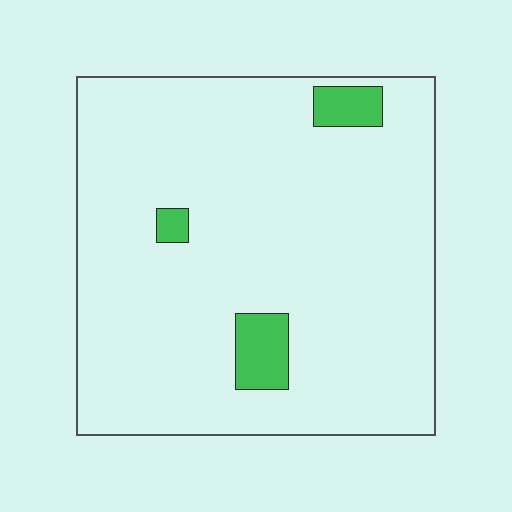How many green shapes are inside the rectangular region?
3.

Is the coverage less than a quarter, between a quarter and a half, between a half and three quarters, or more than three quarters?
Less than a quarter.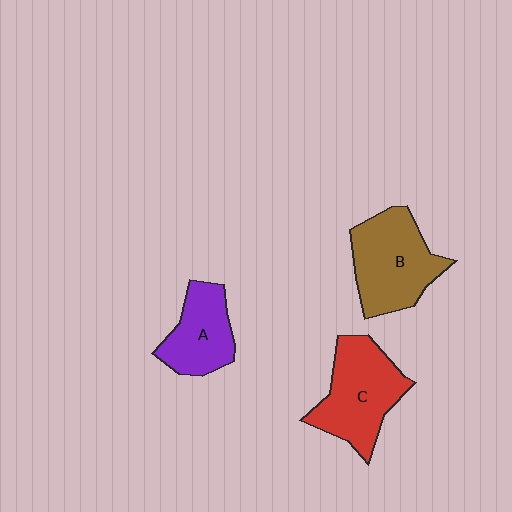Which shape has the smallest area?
Shape A (purple).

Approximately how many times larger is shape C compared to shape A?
Approximately 1.4 times.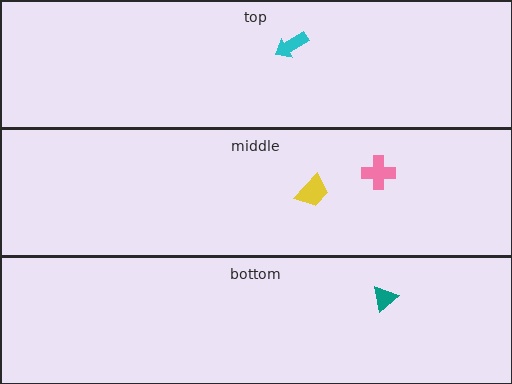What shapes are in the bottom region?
The teal triangle.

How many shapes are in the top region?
1.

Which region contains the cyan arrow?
The top region.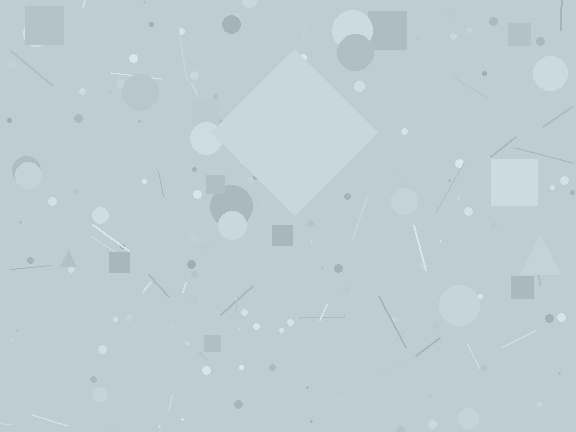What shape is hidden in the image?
A diamond is hidden in the image.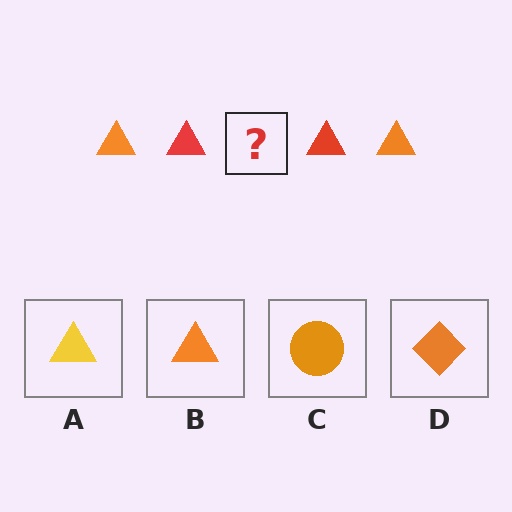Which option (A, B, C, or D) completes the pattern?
B.